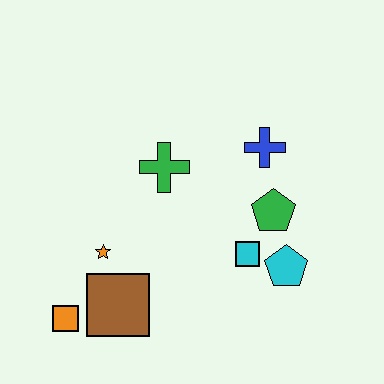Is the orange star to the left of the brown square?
Yes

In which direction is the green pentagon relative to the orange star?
The green pentagon is to the right of the orange star.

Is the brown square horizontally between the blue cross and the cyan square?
No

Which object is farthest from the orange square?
The blue cross is farthest from the orange square.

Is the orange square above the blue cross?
No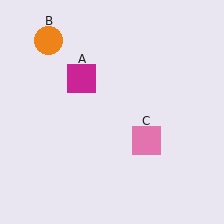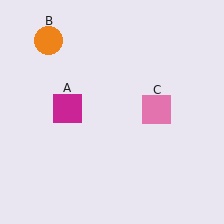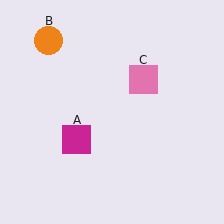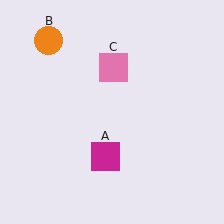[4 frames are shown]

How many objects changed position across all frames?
2 objects changed position: magenta square (object A), pink square (object C).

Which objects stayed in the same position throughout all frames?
Orange circle (object B) remained stationary.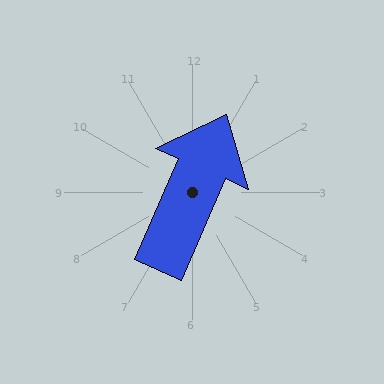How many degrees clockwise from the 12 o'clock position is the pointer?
Approximately 24 degrees.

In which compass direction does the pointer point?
Northeast.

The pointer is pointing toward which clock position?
Roughly 1 o'clock.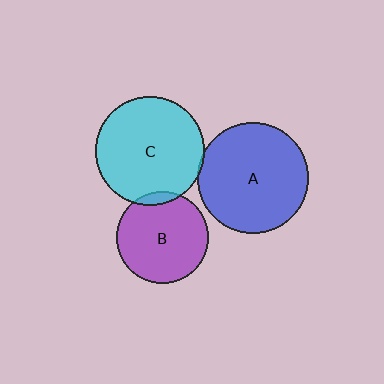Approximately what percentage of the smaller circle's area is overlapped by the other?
Approximately 5%.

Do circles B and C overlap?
Yes.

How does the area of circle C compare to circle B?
Approximately 1.4 times.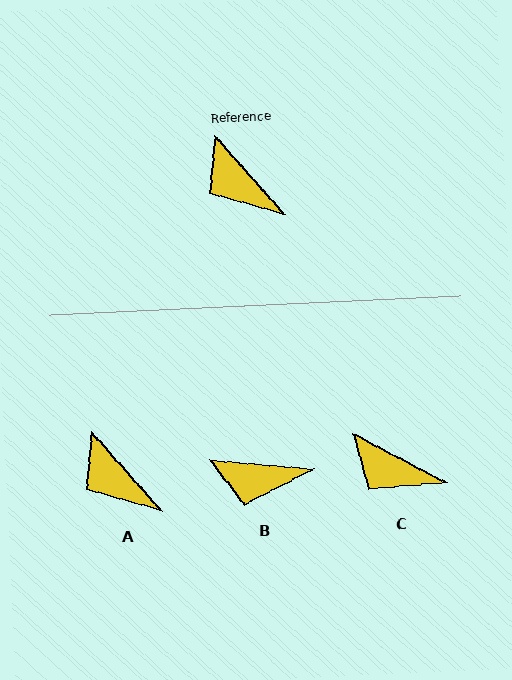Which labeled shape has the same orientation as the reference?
A.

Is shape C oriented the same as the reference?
No, it is off by about 21 degrees.